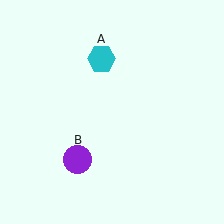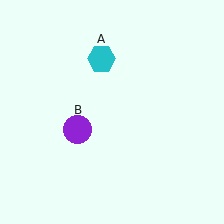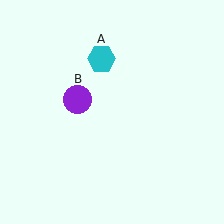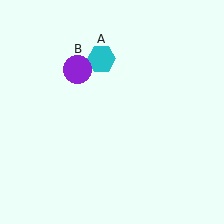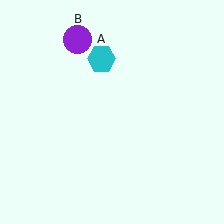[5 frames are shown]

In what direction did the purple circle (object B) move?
The purple circle (object B) moved up.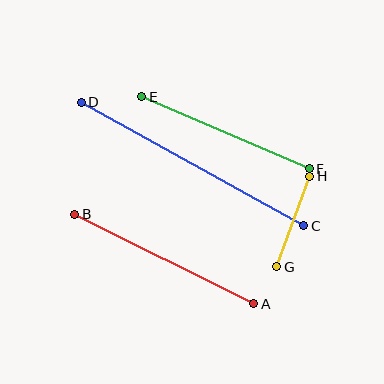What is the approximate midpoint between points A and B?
The midpoint is at approximately (164, 259) pixels.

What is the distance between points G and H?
The distance is approximately 97 pixels.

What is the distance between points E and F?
The distance is approximately 182 pixels.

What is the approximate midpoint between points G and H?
The midpoint is at approximately (293, 221) pixels.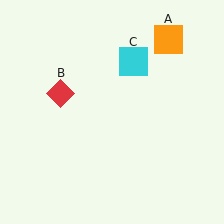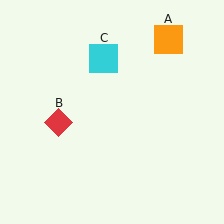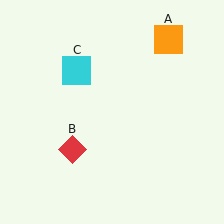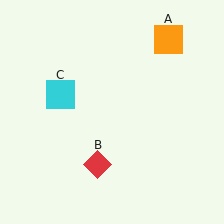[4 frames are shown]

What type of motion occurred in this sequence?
The red diamond (object B), cyan square (object C) rotated counterclockwise around the center of the scene.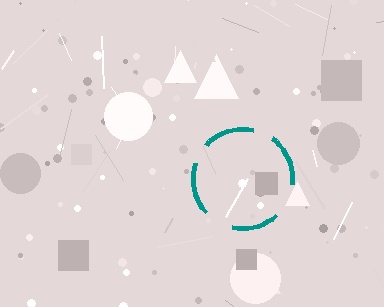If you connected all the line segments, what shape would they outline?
They would outline a circle.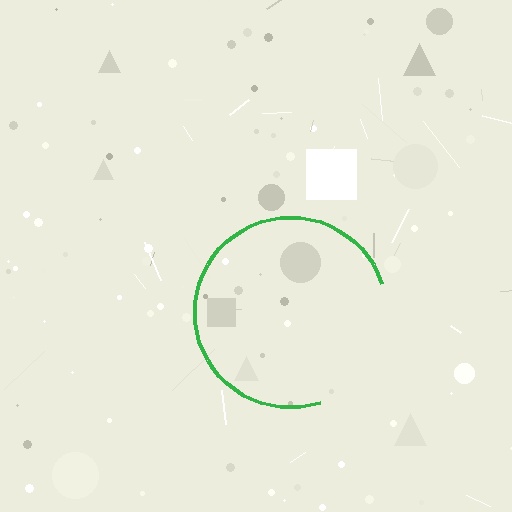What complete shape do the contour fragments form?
The contour fragments form a circle.